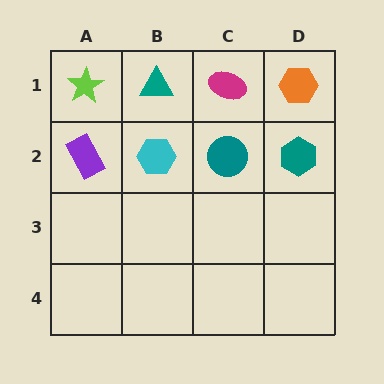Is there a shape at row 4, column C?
No, that cell is empty.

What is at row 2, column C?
A teal circle.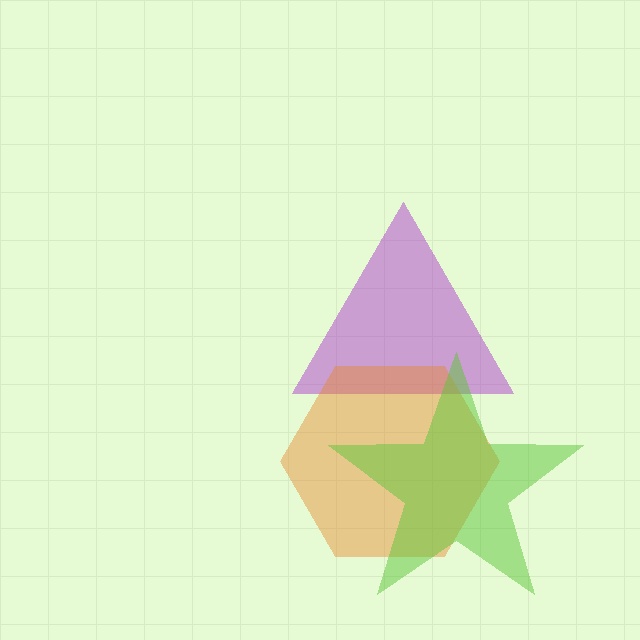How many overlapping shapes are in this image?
There are 3 overlapping shapes in the image.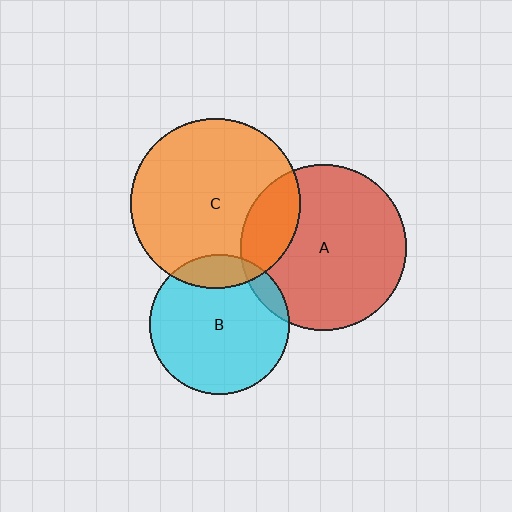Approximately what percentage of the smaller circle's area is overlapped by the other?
Approximately 15%.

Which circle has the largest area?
Circle C (orange).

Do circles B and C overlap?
Yes.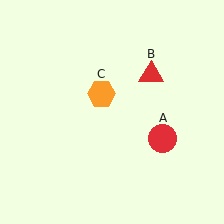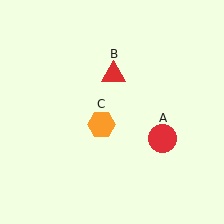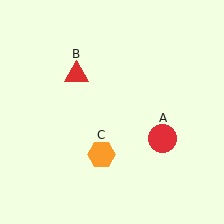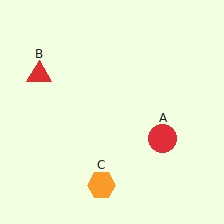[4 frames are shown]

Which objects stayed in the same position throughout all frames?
Red circle (object A) remained stationary.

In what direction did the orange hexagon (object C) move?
The orange hexagon (object C) moved down.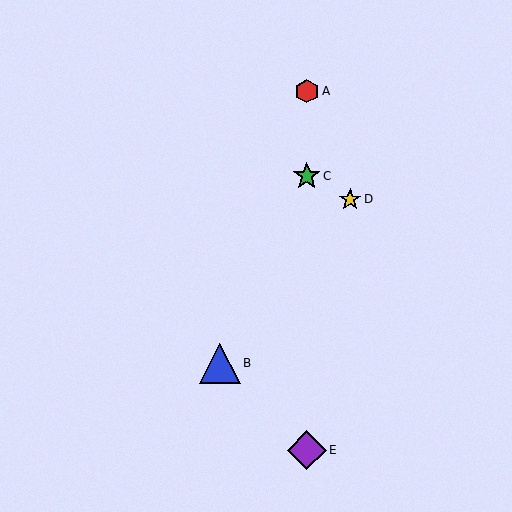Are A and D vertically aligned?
No, A is at x≈307 and D is at x≈350.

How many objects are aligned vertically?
3 objects (A, C, E) are aligned vertically.